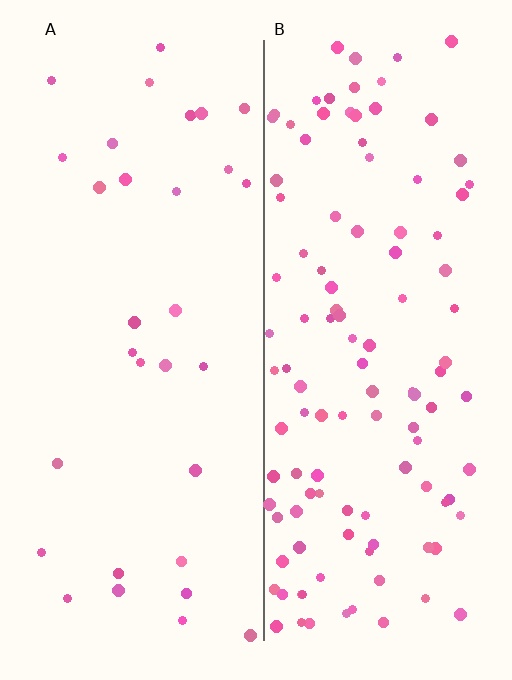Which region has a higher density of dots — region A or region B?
B (the right).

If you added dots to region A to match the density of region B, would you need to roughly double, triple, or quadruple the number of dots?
Approximately quadruple.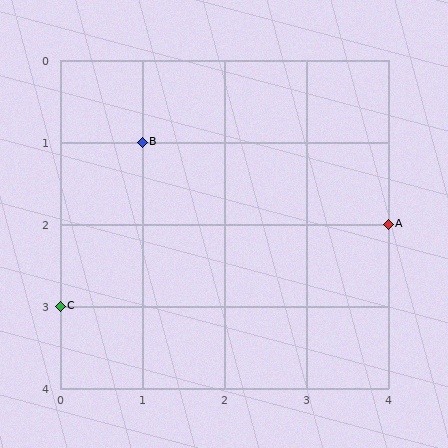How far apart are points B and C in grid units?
Points B and C are 1 column and 2 rows apart (about 2.2 grid units diagonally).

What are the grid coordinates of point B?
Point B is at grid coordinates (1, 1).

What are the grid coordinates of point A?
Point A is at grid coordinates (4, 2).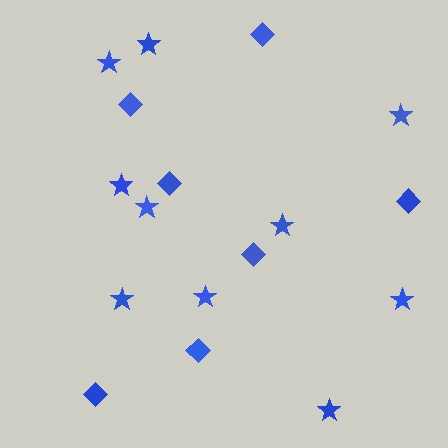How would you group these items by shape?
There are 2 groups: one group of stars (10) and one group of diamonds (7).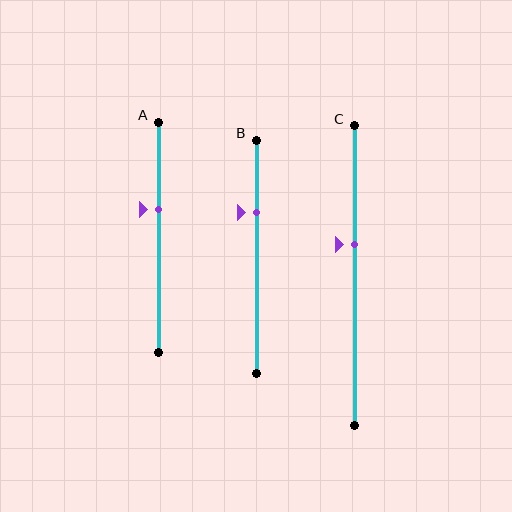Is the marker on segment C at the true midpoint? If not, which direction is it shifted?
No, the marker on segment C is shifted upward by about 11% of the segment length.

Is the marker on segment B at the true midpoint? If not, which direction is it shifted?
No, the marker on segment B is shifted upward by about 19% of the segment length.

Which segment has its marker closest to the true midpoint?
Segment C has its marker closest to the true midpoint.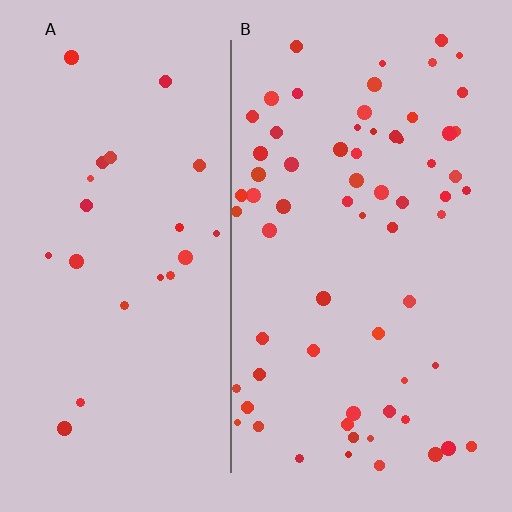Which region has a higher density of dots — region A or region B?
B (the right).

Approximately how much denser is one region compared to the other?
Approximately 3.0× — region B over region A.